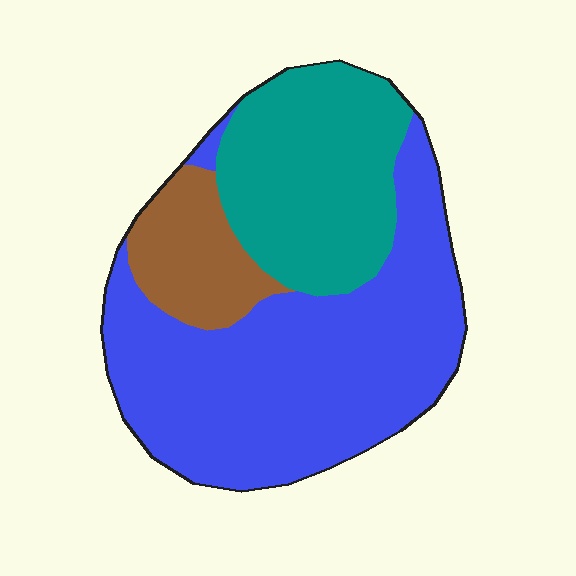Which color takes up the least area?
Brown, at roughly 15%.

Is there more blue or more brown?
Blue.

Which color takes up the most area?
Blue, at roughly 55%.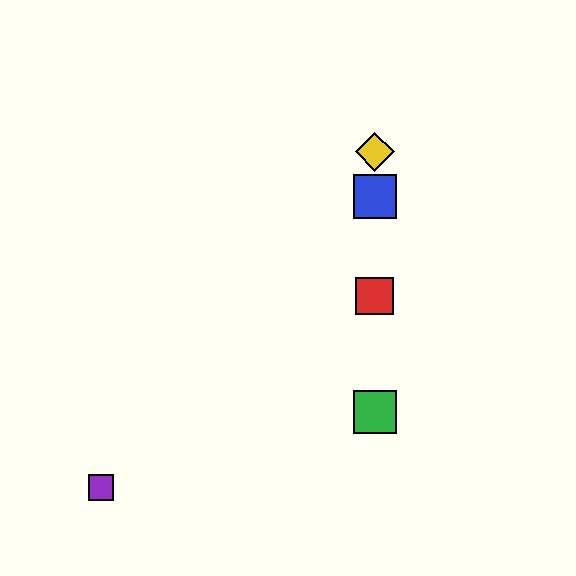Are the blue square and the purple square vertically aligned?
No, the blue square is at x≈375 and the purple square is at x≈101.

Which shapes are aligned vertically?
The red square, the blue square, the green square, the yellow diamond are aligned vertically.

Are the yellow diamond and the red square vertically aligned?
Yes, both are at x≈375.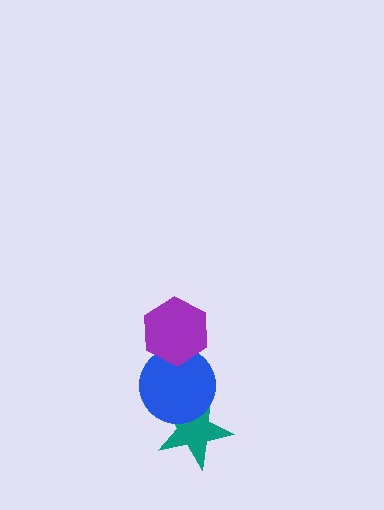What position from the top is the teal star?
The teal star is 3rd from the top.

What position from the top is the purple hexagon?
The purple hexagon is 1st from the top.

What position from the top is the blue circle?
The blue circle is 2nd from the top.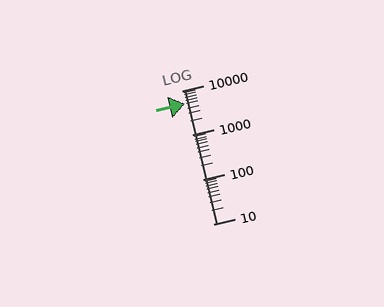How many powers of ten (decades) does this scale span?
The scale spans 3 decades, from 10 to 10000.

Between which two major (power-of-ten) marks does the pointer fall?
The pointer is between 1000 and 10000.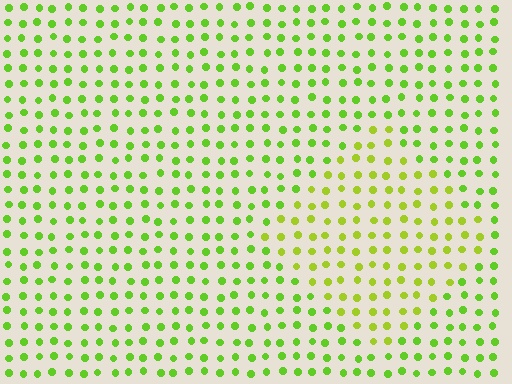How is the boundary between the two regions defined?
The boundary is defined purely by a slight shift in hue (about 23 degrees). Spacing, size, and orientation are identical on both sides.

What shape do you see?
I see a diamond.